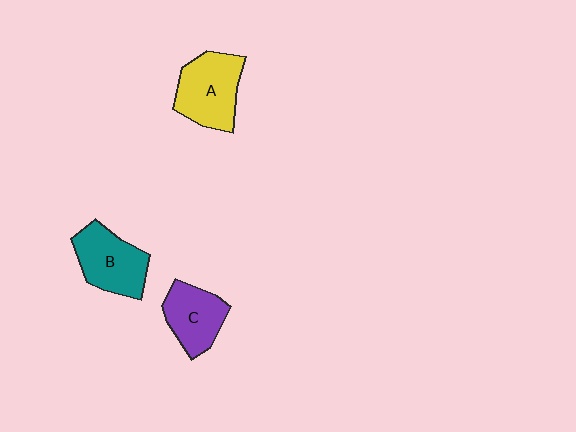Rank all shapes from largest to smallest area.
From largest to smallest: A (yellow), B (teal), C (purple).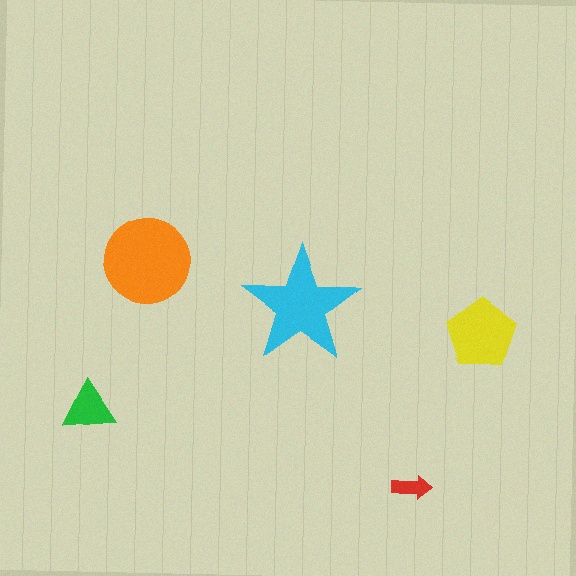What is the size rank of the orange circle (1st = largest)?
1st.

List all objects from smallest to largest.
The red arrow, the green triangle, the yellow pentagon, the cyan star, the orange circle.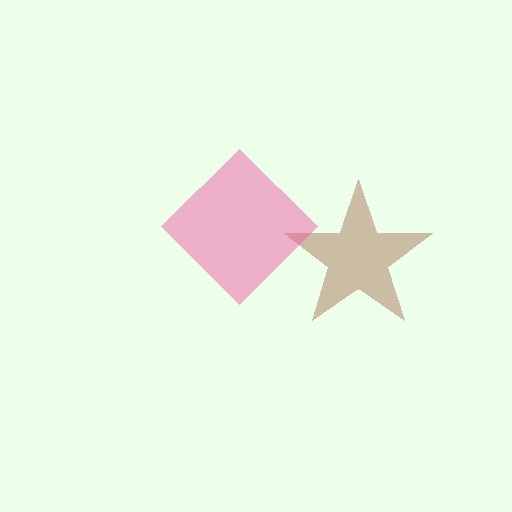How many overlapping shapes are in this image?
There are 2 overlapping shapes in the image.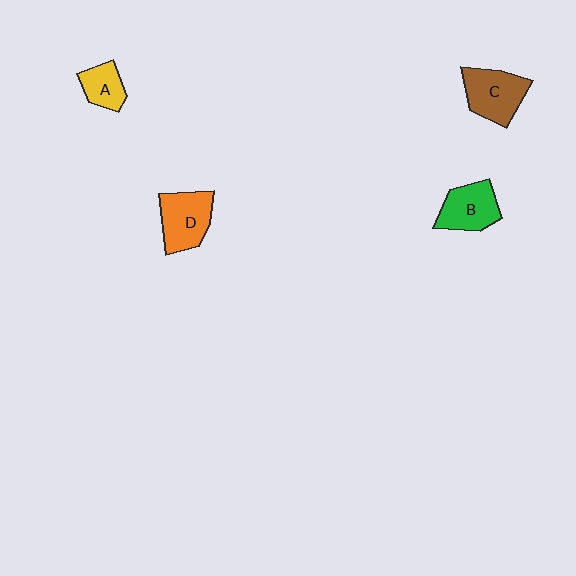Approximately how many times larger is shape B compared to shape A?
Approximately 1.5 times.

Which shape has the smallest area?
Shape A (yellow).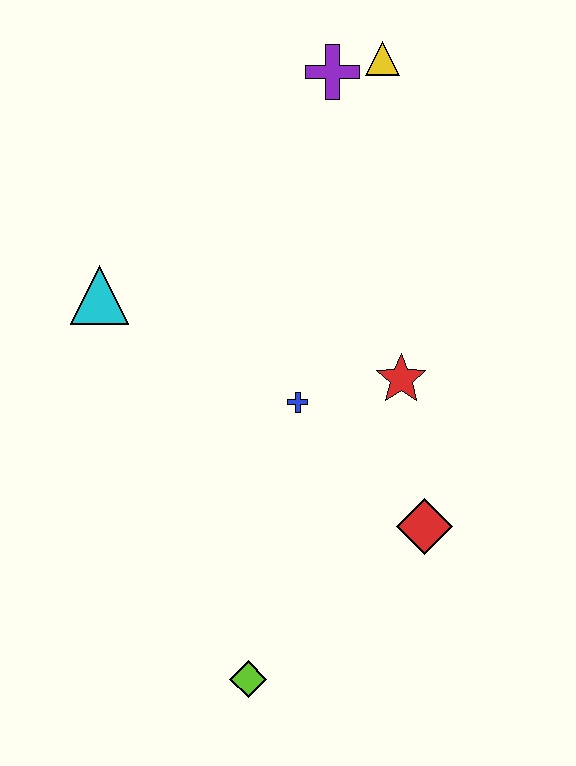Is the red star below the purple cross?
Yes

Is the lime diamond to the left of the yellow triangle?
Yes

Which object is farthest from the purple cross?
The lime diamond is farthest from the purple cross.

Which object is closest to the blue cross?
The red star is closest to the blue cross.